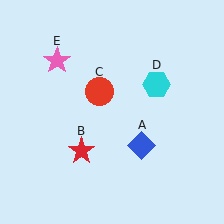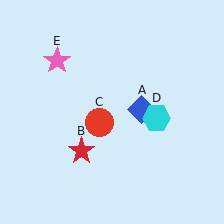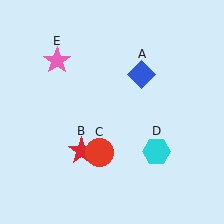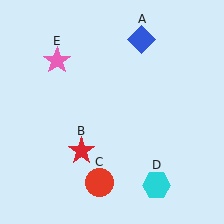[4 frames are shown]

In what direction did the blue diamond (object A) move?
The blue diamond (object A) moved up.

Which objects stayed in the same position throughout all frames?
Red star (object B) and pink star (object E) remained stationary.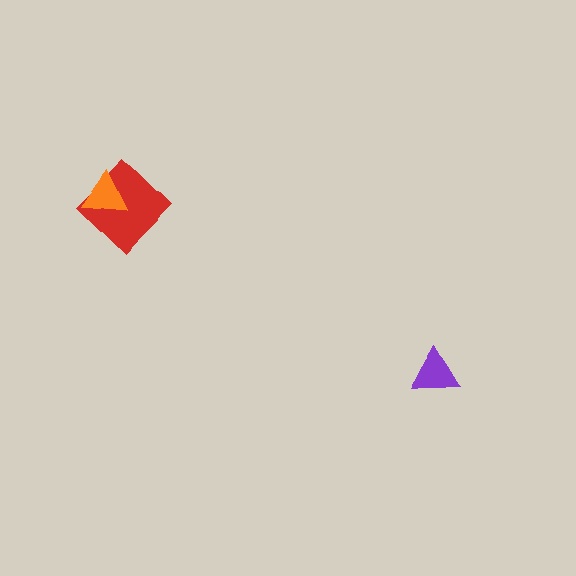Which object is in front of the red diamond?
The orange triangle is in front of the red diamond.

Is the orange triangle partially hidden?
No, no other shape covers it.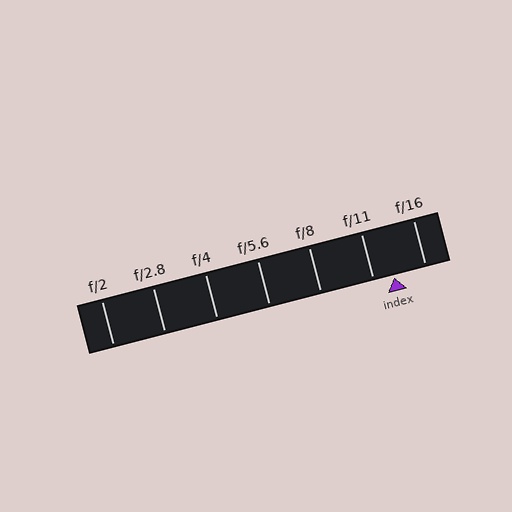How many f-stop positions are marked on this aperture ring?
There are 7 f-stop positions marked.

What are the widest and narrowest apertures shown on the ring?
The widest aperture shown is f/2 and the narrowest is f/16.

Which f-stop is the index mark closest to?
The index mark is closest to f/11.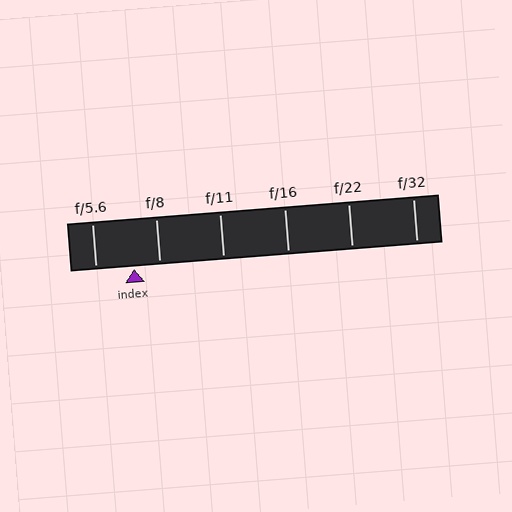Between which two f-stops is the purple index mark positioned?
The index mark is between f/5.6 and f/8.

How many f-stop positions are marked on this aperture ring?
There are 6 f-stop positions marked.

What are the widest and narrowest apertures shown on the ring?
The widest aperture shown is f/5.6 and the narrowest is f/32.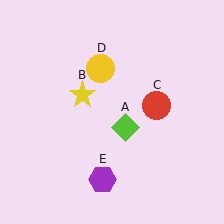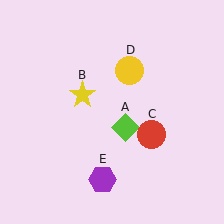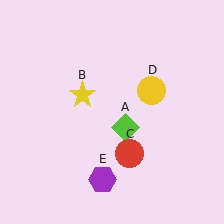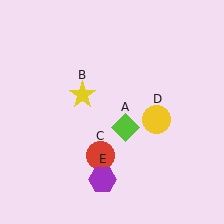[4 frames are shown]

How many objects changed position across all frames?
2 objects changed position: red circle (object C), yellow circle (object D).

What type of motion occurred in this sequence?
The red circle (object C), yellow circle (object D) rotated clockwise around the center of the scene.